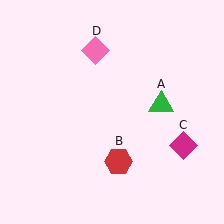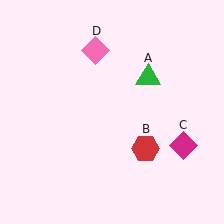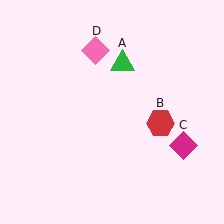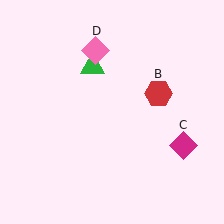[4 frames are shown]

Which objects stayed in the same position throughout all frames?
Magenta diamond (object C) and pink diamond (object D) remained stationary.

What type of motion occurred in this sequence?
The green triangle (object A), red hexagon (object B) rotated counterclockwise around the center of the scene.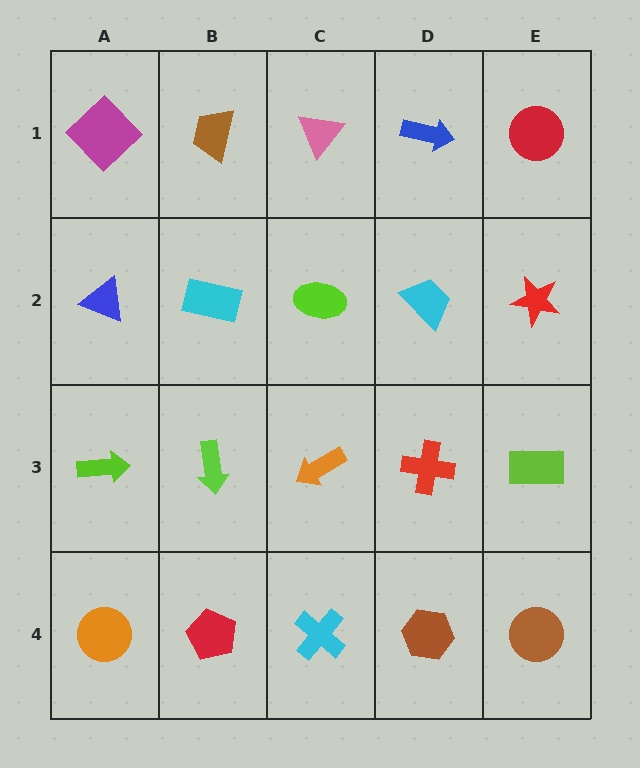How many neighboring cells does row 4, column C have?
3.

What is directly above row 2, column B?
A brown trapezoid.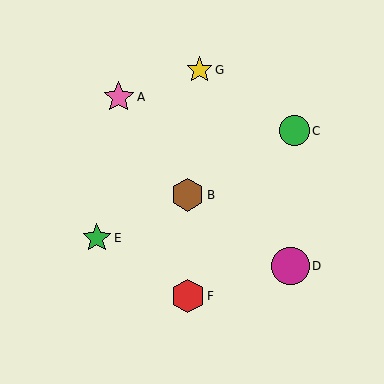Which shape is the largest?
The magenta circle (labeled D) is the largest.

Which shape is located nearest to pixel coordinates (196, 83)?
The yellow star (labeled G) at (199, 70) is nearest to that location.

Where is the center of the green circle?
The center of the green circle is at (294, 131).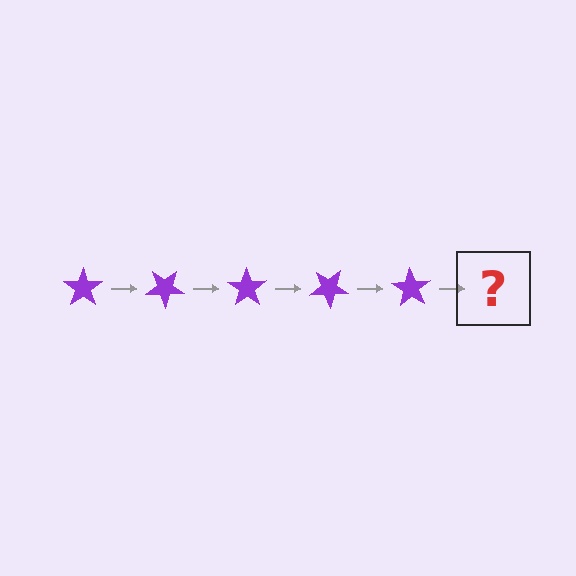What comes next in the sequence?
The next element should be a purple star rotated 175 degrees.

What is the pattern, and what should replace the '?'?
The pattern is that the star rotates 35 degrees each step. The '?' should be a purple star rotated 175 degrees.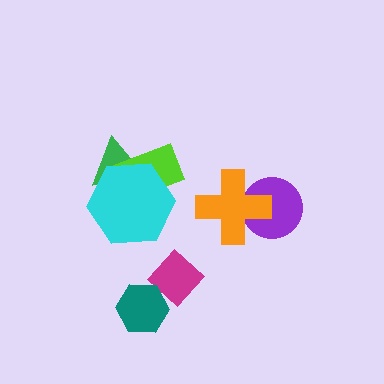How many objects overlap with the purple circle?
1 object overlaps with the purple circle.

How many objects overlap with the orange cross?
1 object overlaps with the orange cross.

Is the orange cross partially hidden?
No, no other shape covers it.